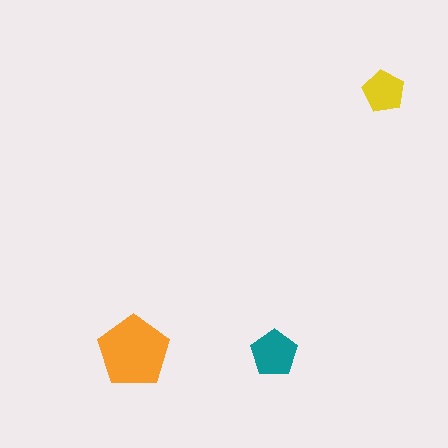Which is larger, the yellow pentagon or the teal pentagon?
The teal one.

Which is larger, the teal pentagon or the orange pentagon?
The orange one.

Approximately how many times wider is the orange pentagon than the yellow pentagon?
About 1.5 times wider.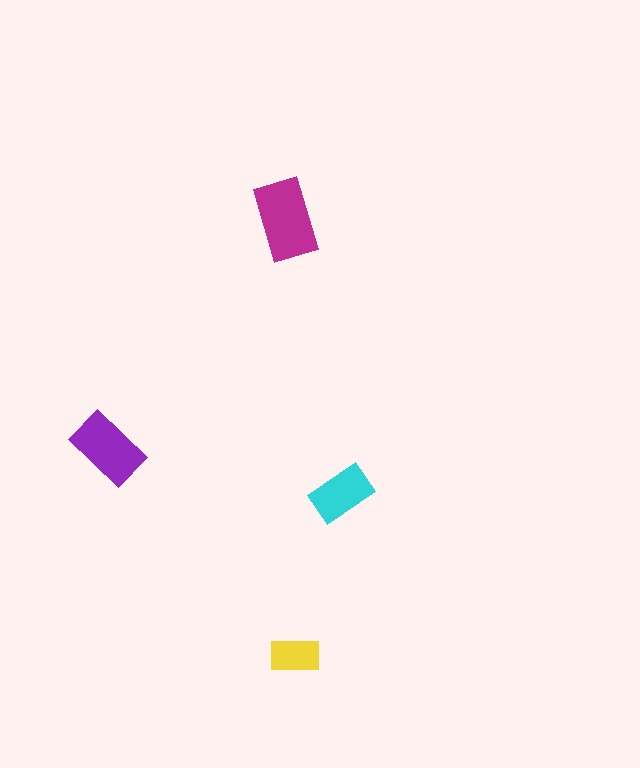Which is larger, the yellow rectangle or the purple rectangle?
The purple one.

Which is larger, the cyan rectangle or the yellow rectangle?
The cyan one.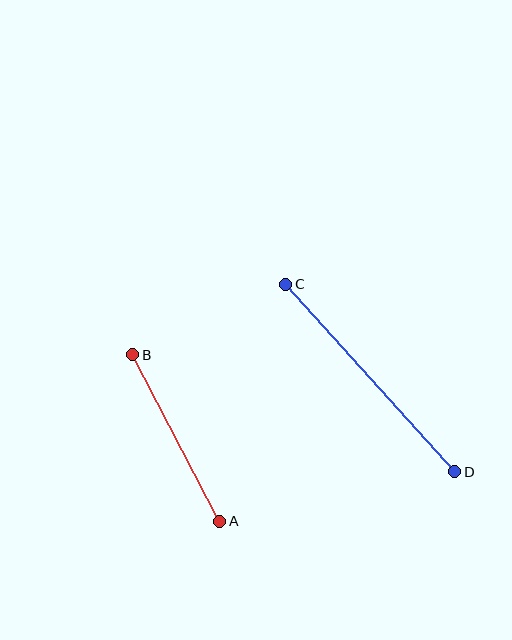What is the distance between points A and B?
The distance is approximately 188 pixels.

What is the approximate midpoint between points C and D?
The midpoint is at approximately (370, 378) pixels.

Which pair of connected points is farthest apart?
Points C and D are farthest apart.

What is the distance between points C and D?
The distance is approximately 253 pixels.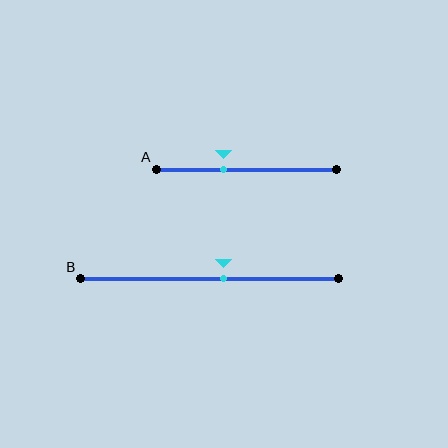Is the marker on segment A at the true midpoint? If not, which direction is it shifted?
No, the marker on segment A is shifted to the left by about 13% of the segment length.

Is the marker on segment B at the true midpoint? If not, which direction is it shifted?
No, the marker on segment B is shifted to the right by about 5% of the segment length.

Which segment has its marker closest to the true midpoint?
Segment B has its marker closest to the true midpoint.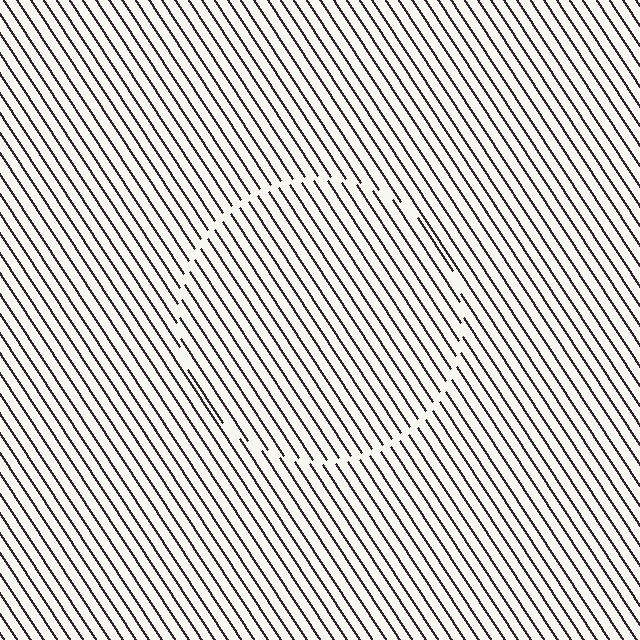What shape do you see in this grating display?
An illusory circle. The interior of the shape contains the same grating, shifted by half a period — the contour is defined by the phase discontinuity where line-ends from the inner and outer gratings abut.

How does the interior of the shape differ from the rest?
The interior of the shape contains the same grating, shifted by half a period — the contour is defined by the phase discontinuity where line-ends from the inner and outer gratings abut.